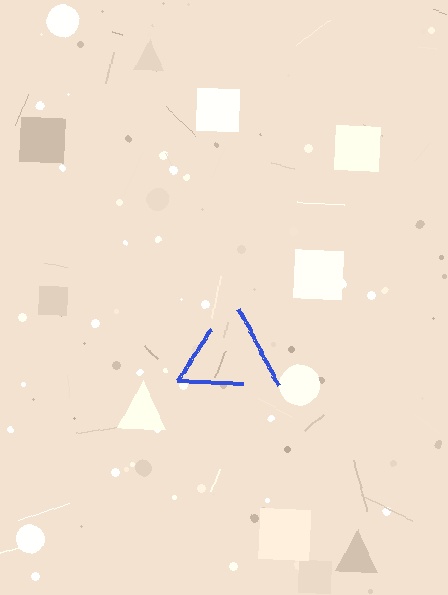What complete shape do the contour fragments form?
The contour fragments form a triangle.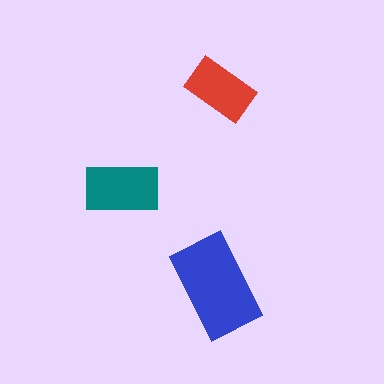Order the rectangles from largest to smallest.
the blue one, the teal one, the red one.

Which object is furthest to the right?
The red rectangle is rightmost.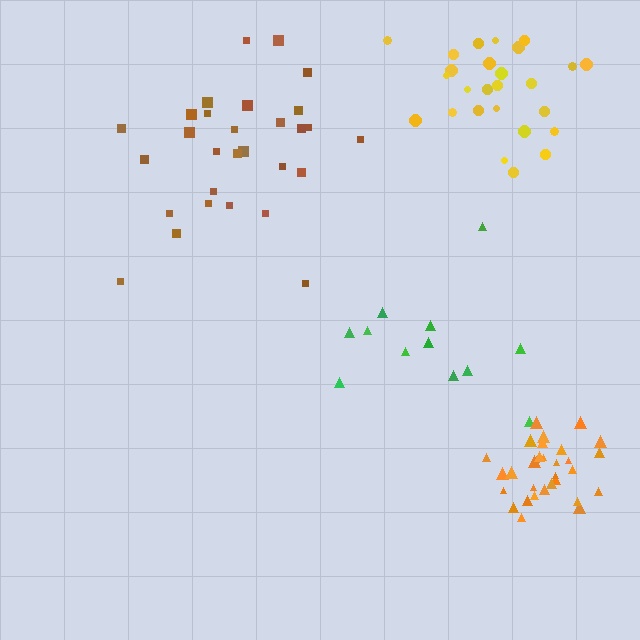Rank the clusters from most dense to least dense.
orange, yellow, brown, green.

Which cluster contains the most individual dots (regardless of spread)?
Orange (31).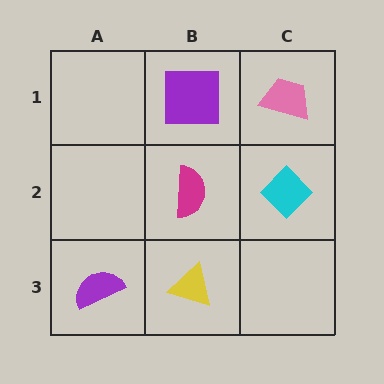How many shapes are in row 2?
2 shapes.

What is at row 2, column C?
A cyan diamond.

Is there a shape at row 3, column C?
No, that cell is empty.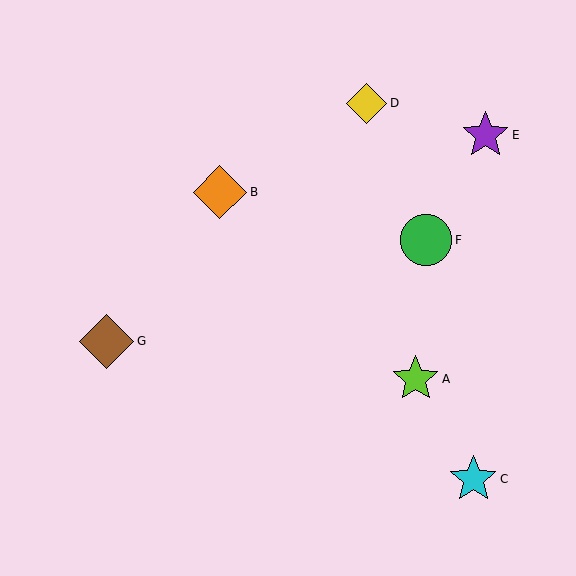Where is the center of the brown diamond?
The center of the brown diamond is at (107, 341).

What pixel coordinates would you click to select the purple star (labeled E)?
Click at (485, 135) to select the purple star E.